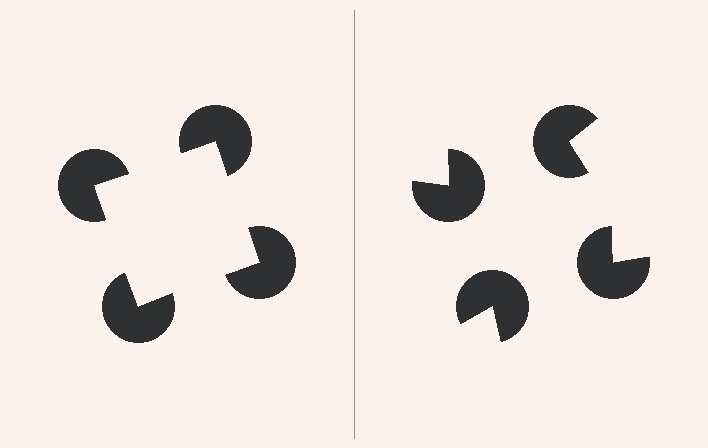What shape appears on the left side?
An illusory square.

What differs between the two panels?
The pac-man discs are positioned identically on both sides; only the wedge orientations differ. On the left they align to a square; on the right they are misaligned.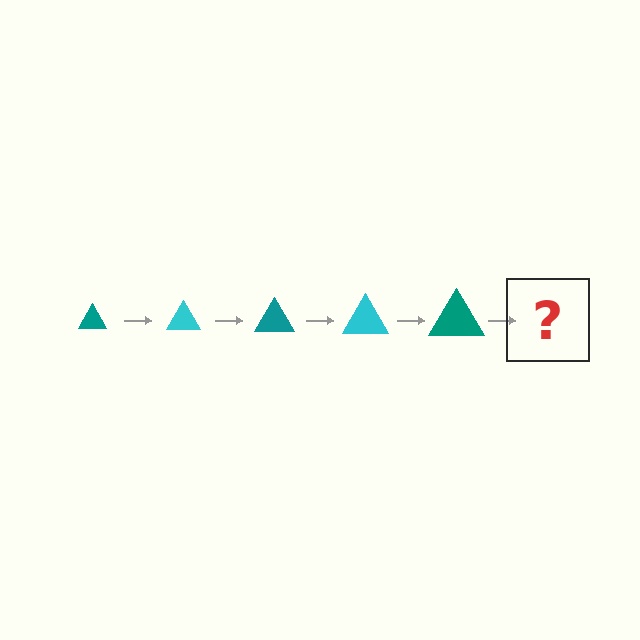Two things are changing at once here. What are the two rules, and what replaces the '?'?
The two rules are that the triangle grows larger each step and the color cycles through teal and cyan. The '?' should be a cyan triangle, larger than the previous one.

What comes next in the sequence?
The next element should be a cyan triangle, larger than the previous one.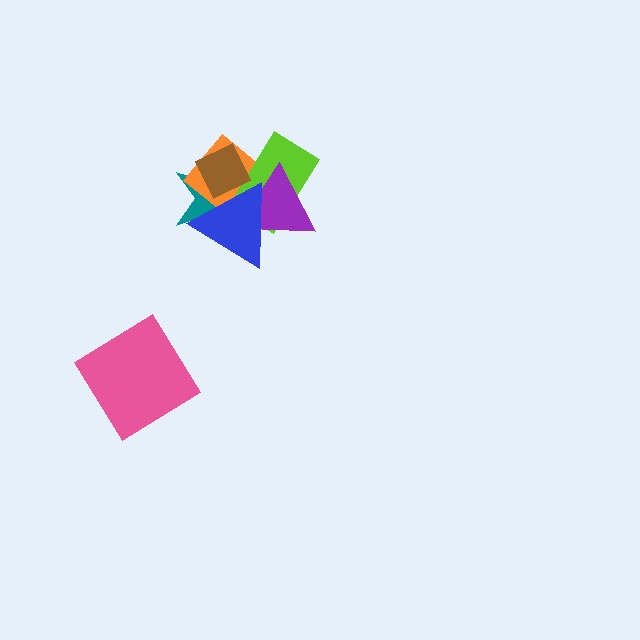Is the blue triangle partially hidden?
No, no other shape covers it.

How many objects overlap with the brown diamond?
5 objects overlap with the brown diamond.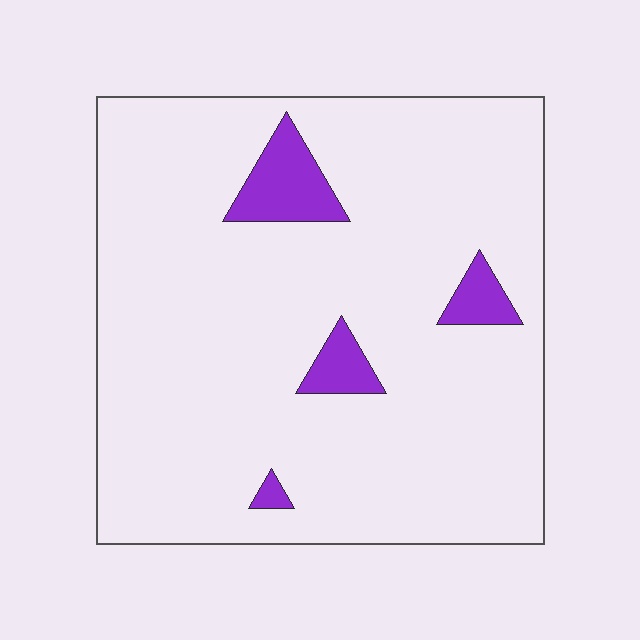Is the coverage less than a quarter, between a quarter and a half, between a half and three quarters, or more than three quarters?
Less than a quarter.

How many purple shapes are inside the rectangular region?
4.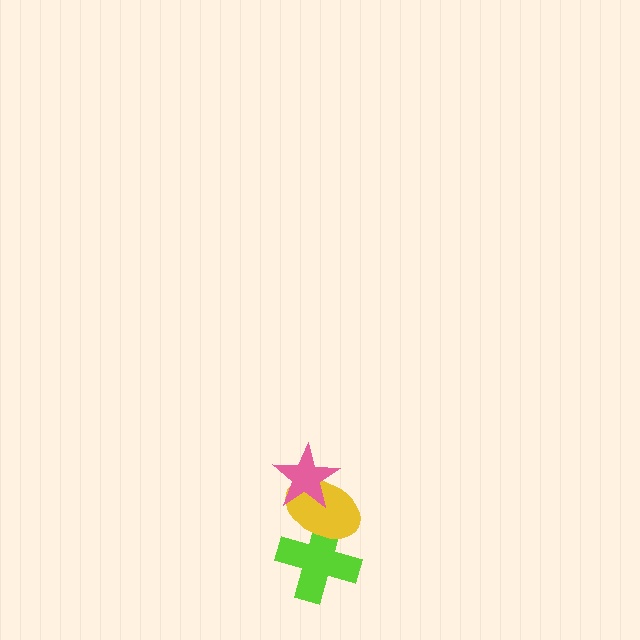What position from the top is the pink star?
The pink star is 1st from the top.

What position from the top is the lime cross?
The lime cross is 3rd from the top.